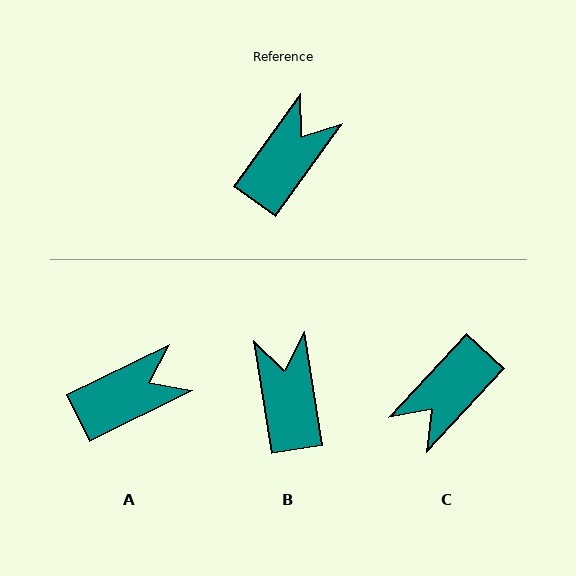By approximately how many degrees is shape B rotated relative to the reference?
Approximately 45 degrees counter-clockwise.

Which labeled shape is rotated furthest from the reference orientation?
C, about 173 degrees away.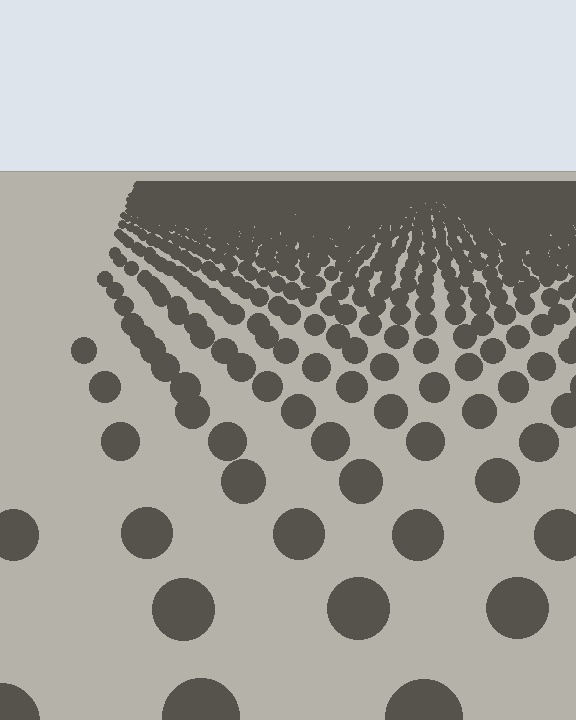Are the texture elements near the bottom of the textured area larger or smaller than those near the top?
Larger. Near the bottom, elements are closer to the viewer and appear at a bigger on-screen size.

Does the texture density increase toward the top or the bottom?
Density increases toward the top.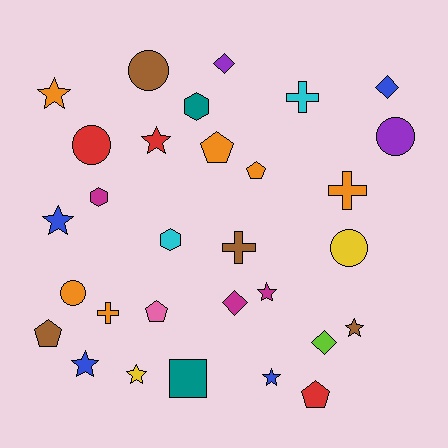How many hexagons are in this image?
There are 3 hexagons.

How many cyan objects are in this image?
There are 2 cyan objects.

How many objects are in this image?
There are 30 objects.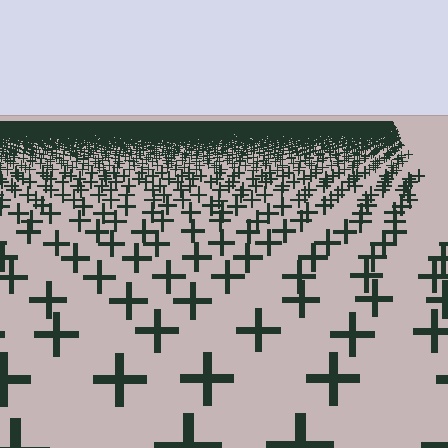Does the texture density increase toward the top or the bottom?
Density increases toward the top.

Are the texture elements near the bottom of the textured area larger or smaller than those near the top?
Larger. Near the bottom, elements are closer to the viewer and appear at a bigger on-screen size.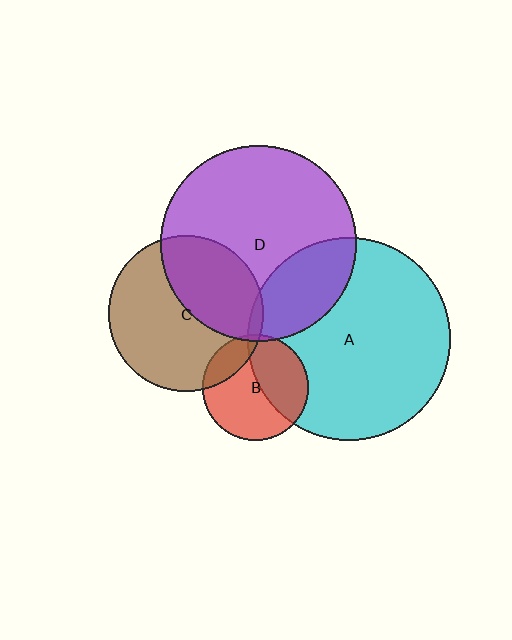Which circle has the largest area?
Circle A (cyan).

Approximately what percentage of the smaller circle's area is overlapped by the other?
Approximately 25%.